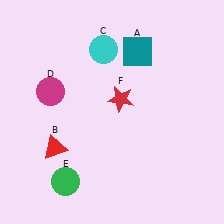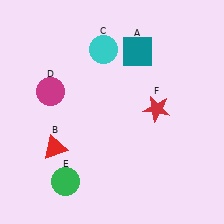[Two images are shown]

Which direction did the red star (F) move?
The red star (F) moved right.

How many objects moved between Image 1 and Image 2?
1 object moved between the two images.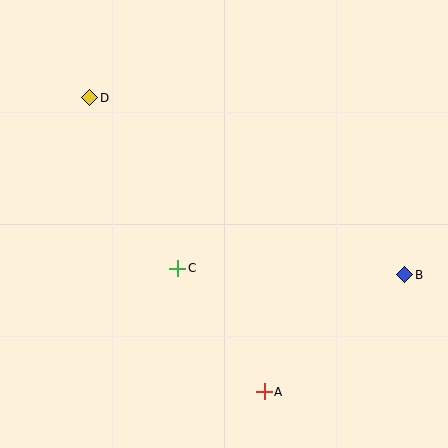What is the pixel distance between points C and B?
The distance between C and B is 227 pixels.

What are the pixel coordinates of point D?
Point D is at (89, 98).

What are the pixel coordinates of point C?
Point C is at (178, 268).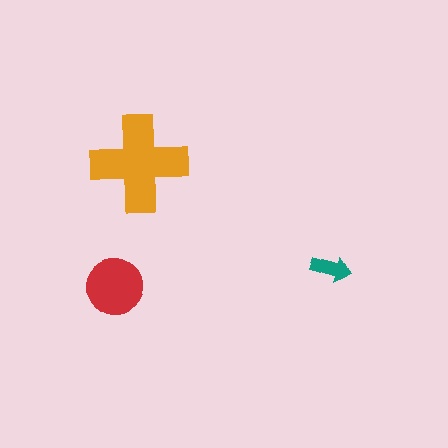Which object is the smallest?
The teal arrow.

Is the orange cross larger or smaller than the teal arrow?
Larger.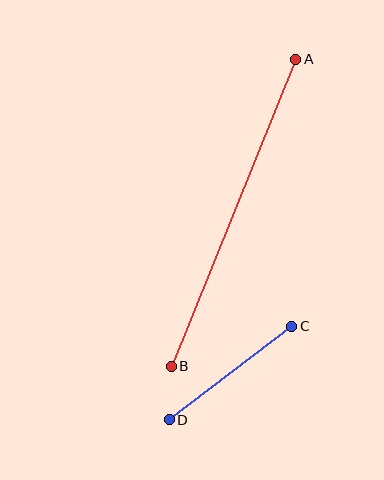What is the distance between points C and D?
The distance is approximately 154 pixels.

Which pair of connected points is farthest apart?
Points A and B are farthest apart.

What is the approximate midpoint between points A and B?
The midpoint is at approximately (234, 213) pixels.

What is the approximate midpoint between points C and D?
The midpoint is at approximately (230, 373) pixels.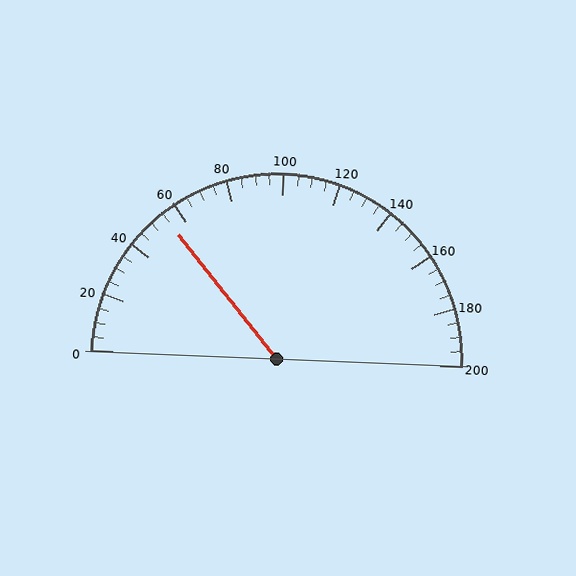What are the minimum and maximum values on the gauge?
The gauge ranges from 0 to 200.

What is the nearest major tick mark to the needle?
The nearest major tick mark is 60.